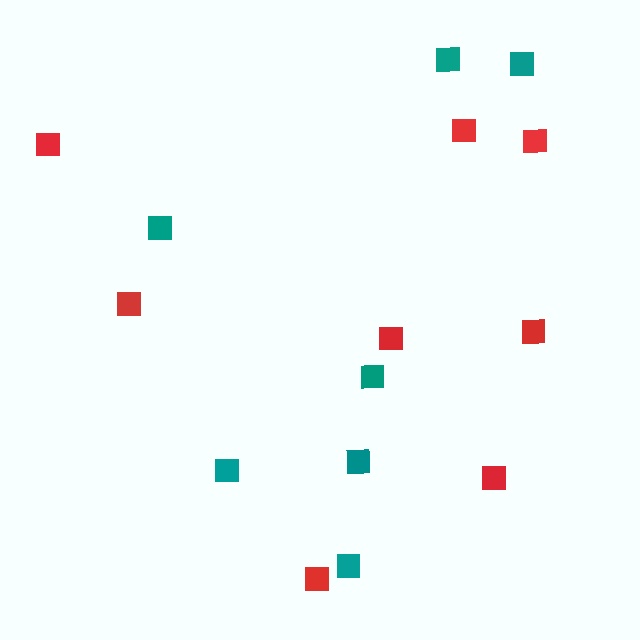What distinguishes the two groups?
There are 2 groups: one group of red squares (8) and one group of teal squares (7).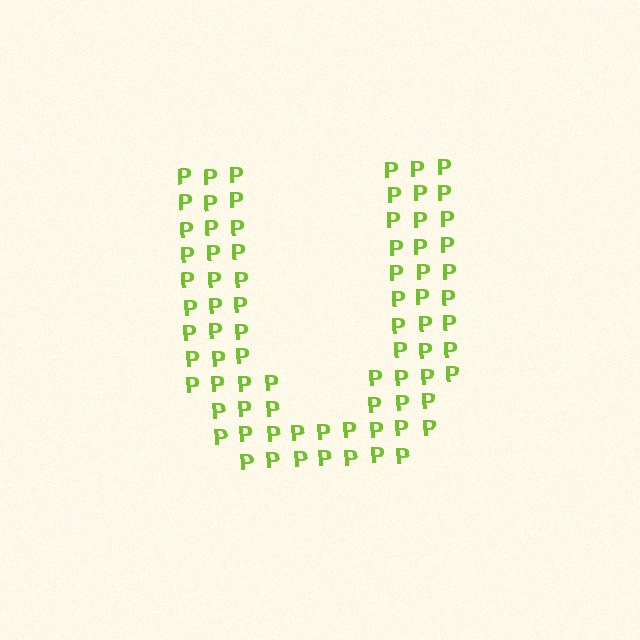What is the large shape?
The large shape is the letter U.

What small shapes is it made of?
It is made of small letter P's.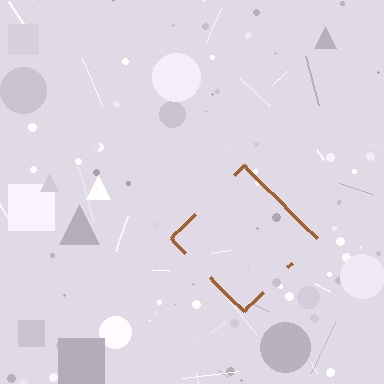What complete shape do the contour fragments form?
The contour fragments form a diamond.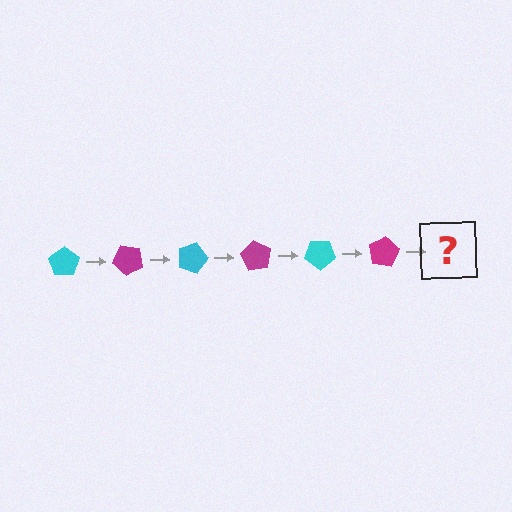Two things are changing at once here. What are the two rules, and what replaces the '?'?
The two rules are that it rotates 45 degrees each step and the color cycles through cyan and magenta. The '?' should be a cyan pentagon, rotated 270 degrees from the start.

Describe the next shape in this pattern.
It should be a cyan pentagon, rotated 270 degrees from the start.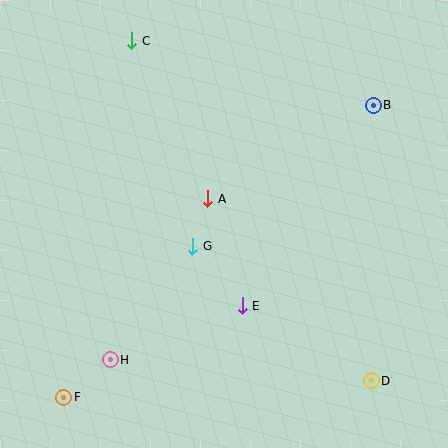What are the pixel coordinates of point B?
Point B is at (373, 105).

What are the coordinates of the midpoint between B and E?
The midpoint between B and E is at (308, 205).